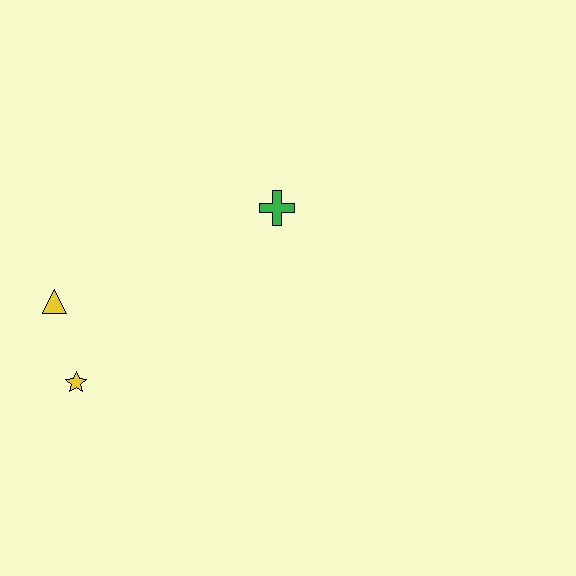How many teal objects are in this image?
There are no teal objects.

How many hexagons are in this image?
There are no hexagons.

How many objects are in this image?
There are 3 objects.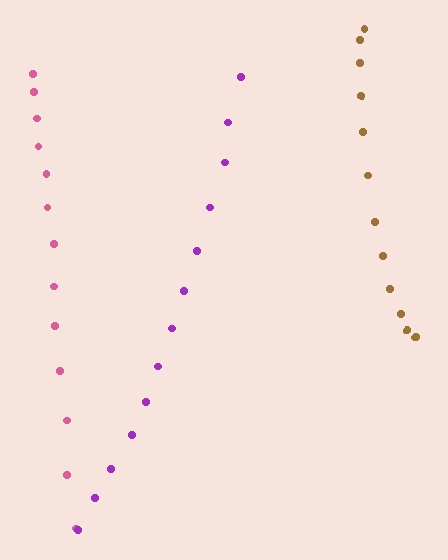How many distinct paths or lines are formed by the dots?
There are 3 distinct paths.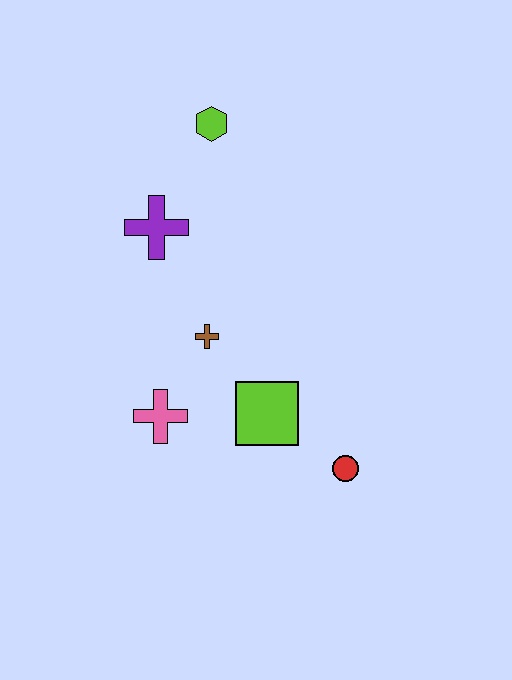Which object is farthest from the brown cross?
The lime hexagon is farthest from the brown cross.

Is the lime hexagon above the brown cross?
Yes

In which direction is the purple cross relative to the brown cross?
The purple cross is above the brown cross.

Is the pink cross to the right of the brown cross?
No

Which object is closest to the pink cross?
The brown cross is closest to the pink cross.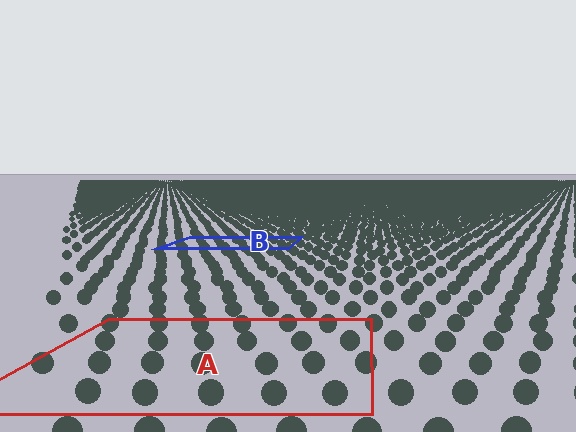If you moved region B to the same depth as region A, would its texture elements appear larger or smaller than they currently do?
They would appear larger. At a closer depth, the same texture elements are projected at a bigger on-screen size.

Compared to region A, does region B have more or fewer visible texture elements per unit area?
Region B has more texture elements per unit area — they are packed more densely because it is farther away.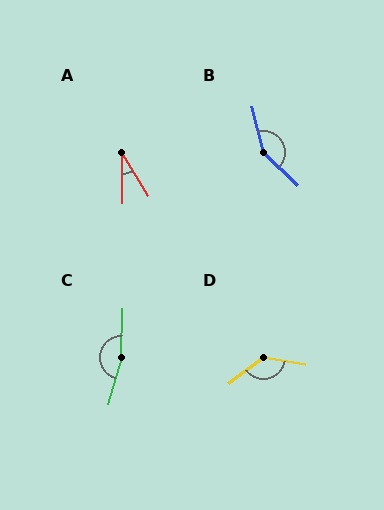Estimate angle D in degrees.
Approximately 134 degrees.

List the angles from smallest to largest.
A (31°), D (134°), B (147°), C (165°).